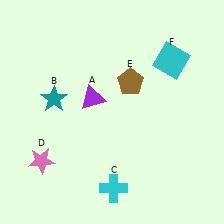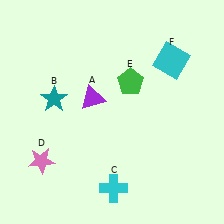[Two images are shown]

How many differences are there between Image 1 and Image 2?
There is 1 difference between the two images.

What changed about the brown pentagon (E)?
In Image 1, E is brown. In Image 2, it changed to green.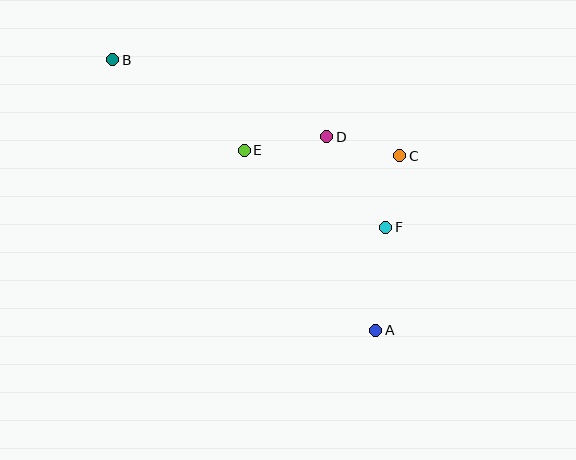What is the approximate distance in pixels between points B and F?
The distance between B and F is approximately 321 pixels.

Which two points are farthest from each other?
Points A and B are farthest from each other.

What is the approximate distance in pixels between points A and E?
The distance between A and E is approximately 223 pixels.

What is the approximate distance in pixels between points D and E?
The distance between D and E is approximately 84 pixels.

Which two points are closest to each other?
Points C and F are closest to each other.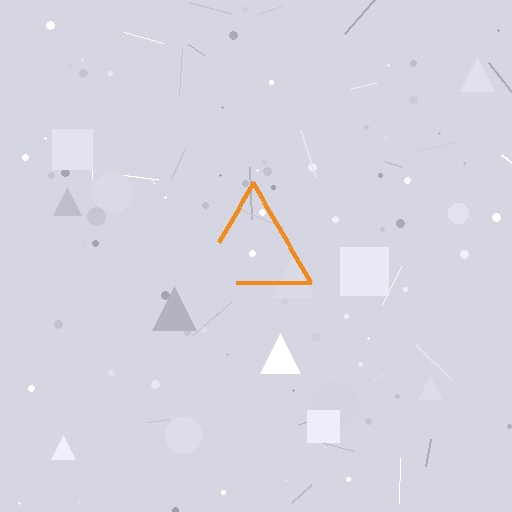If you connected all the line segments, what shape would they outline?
They would outline a triangle.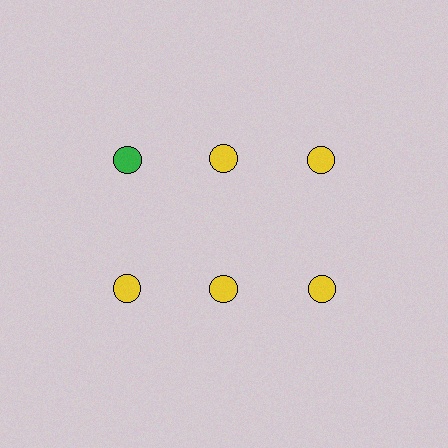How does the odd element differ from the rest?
It has a different color: green instead of yellow.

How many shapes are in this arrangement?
There are 6 shapes arranged in a grid pattern.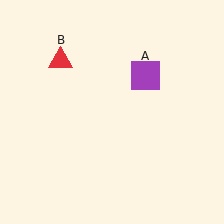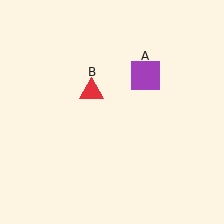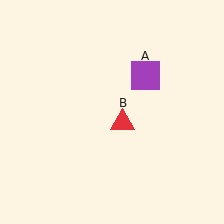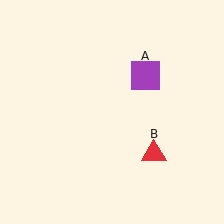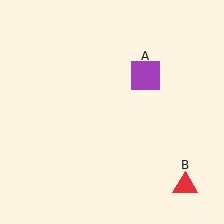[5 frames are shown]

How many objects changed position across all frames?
1 object changed position: red triangle (object B).